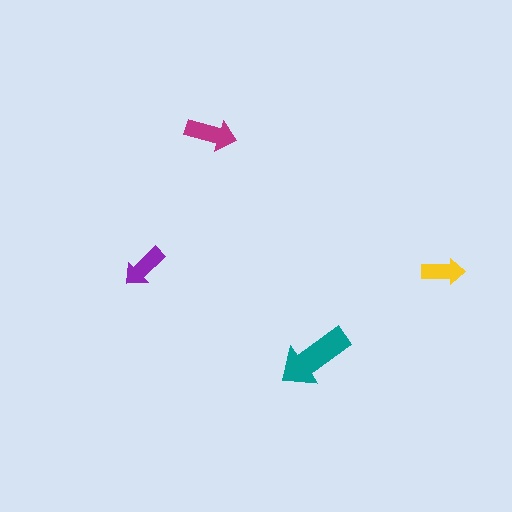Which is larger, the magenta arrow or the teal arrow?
The teal one.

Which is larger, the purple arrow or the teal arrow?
The teal one.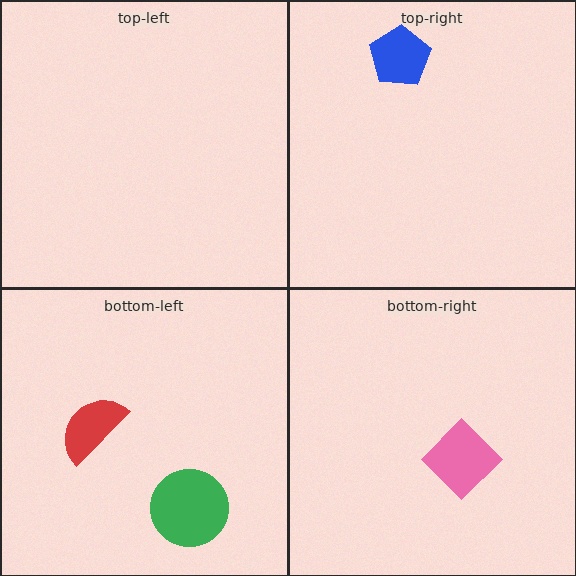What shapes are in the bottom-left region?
The green circle, the red semicircle.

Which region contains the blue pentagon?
The top-right region.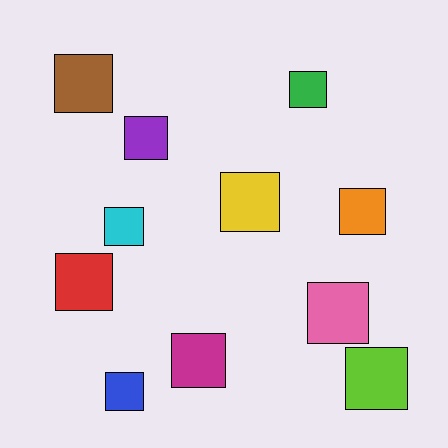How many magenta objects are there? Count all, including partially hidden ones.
There is 1 magenta object.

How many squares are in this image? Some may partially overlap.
There are 11 squares.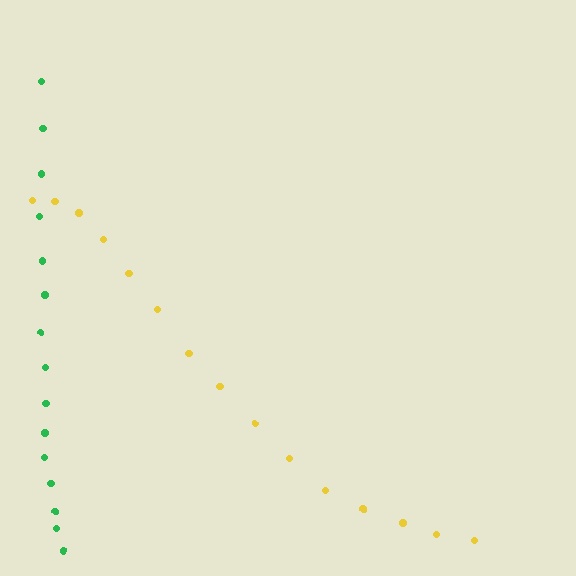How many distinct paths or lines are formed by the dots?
There are 2 distinct paths.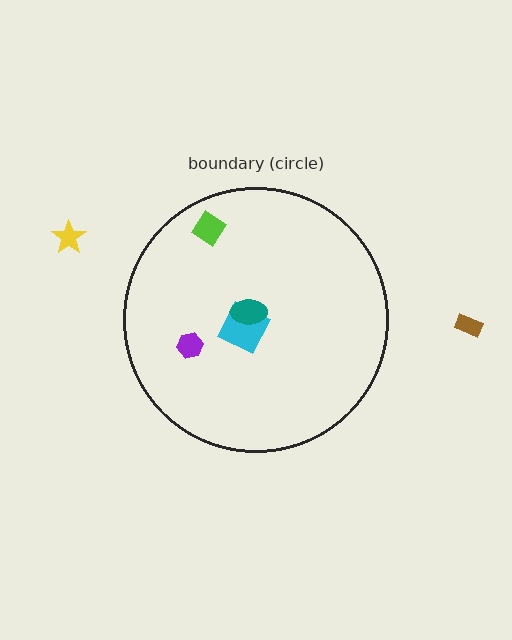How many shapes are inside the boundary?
4 inside, 2 outside.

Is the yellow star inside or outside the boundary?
Outside.